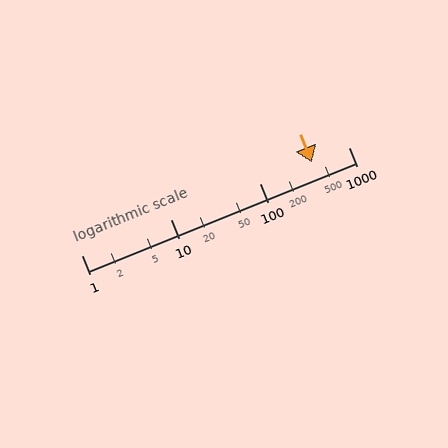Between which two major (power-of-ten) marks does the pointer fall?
The pointer is between 100 and 1000.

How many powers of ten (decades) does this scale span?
The scale spans 3 decades, from 1 to 1000.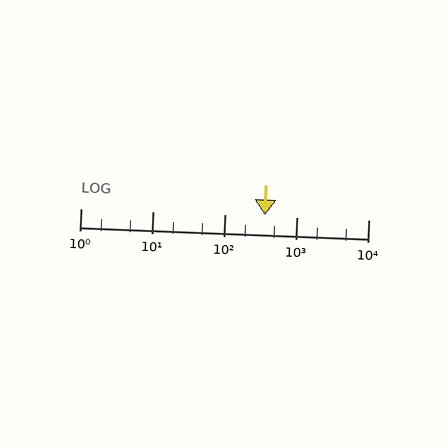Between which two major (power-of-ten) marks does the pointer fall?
The pointer is between 100 and 1000.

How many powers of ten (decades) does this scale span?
The scale spans 4 decades, from 1 to 10000.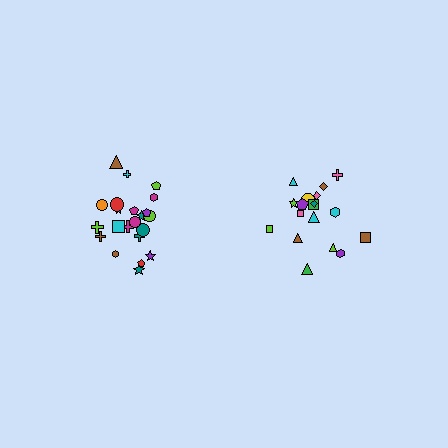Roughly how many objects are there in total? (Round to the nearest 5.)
Roughly 40 objects in total.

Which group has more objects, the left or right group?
The left group.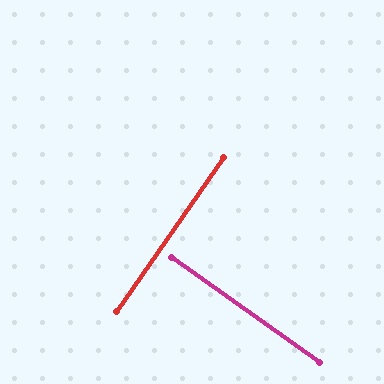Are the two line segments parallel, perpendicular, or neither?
Perpendicular — they meet at approximately 90°.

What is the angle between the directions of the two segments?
Approximately 90 degrees.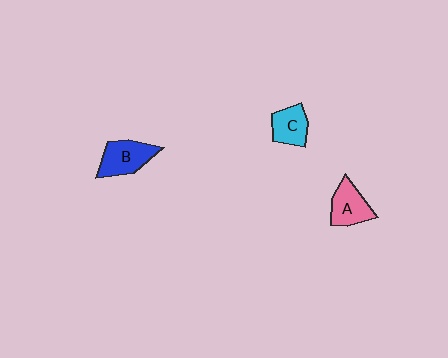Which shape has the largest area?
Shape B (blue).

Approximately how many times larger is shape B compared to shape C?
Approximately 1.3 times.